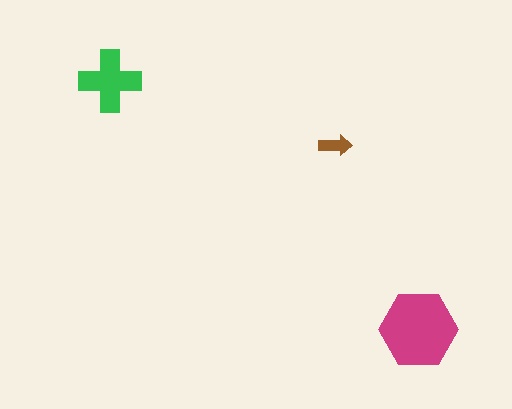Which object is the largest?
The magenta hexagon.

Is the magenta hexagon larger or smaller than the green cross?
Larger.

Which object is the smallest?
The brown arrow.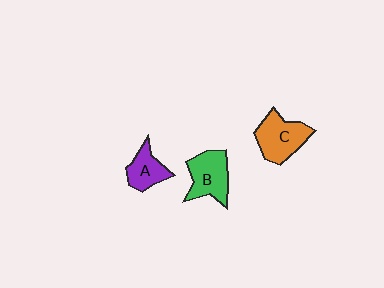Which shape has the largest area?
Shape C (orange).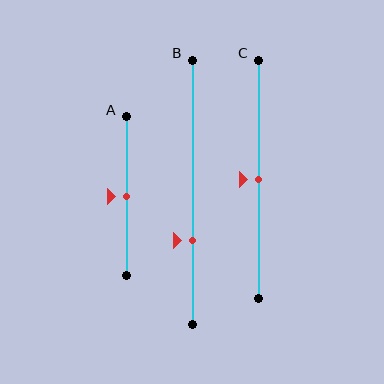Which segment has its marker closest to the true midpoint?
Segment A has its marker closest to the true midpoint.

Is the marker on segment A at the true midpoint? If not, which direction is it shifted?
Yes, the marker on segment A is at the true midpoint.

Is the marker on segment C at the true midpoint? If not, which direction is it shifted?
Yes, the marker on segment C is at the true midpoint.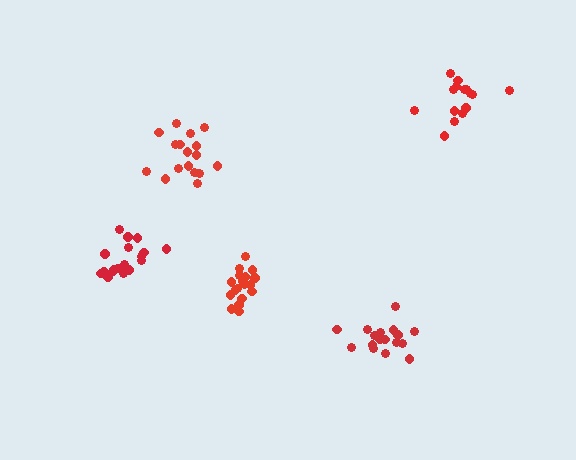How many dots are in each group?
Group 1: 17 dots, Group 2: 17 dots, Group 3: 18 dots, Group 4: 15 dots, Group 5: 19 dots (86 total).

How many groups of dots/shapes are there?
There are 5 groups.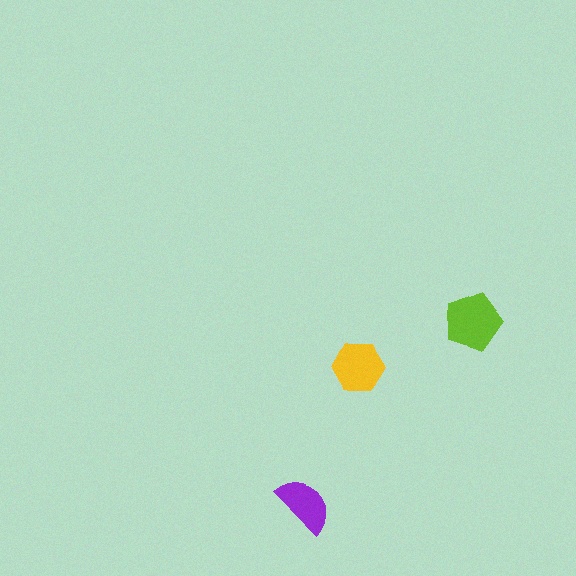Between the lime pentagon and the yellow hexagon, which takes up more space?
The lime pentagon.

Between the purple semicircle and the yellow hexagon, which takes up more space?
The yellow hexagon.